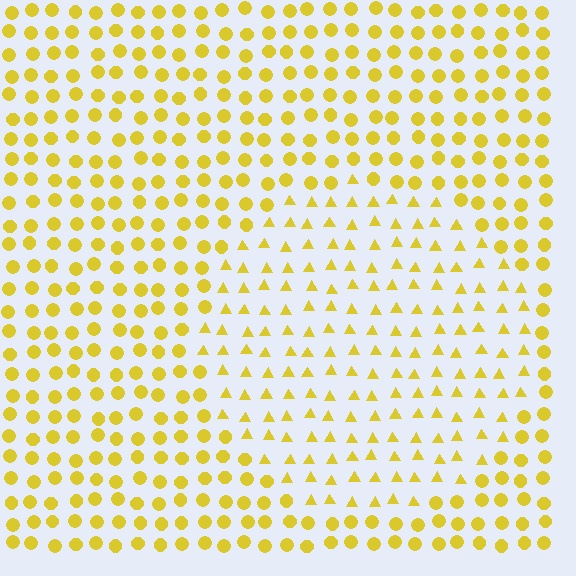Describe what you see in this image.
The image is filled with small yellow elements arranged in a uniform grid. A circle-shaped region contains triangles, while the surrounding area contains circles. The boundary is defined purely by the change in element shape.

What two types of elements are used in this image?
The image uses triangles inside the circle region and circles outside it.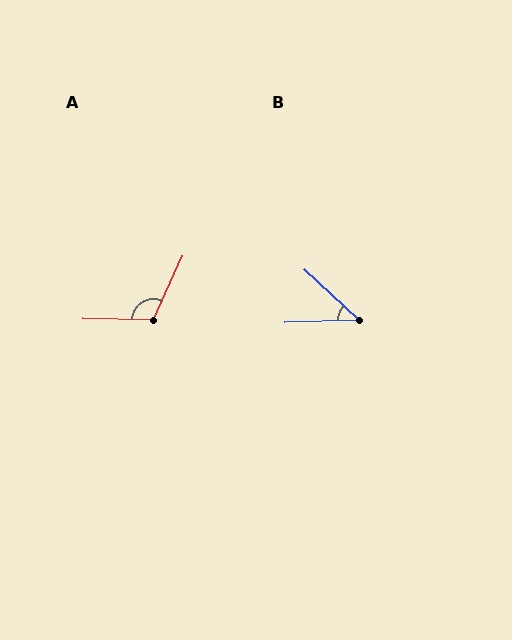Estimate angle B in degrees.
Approximately 44 degrees.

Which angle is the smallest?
B, at approximately 44 degrees.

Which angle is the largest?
A, at approximately 114 degrees.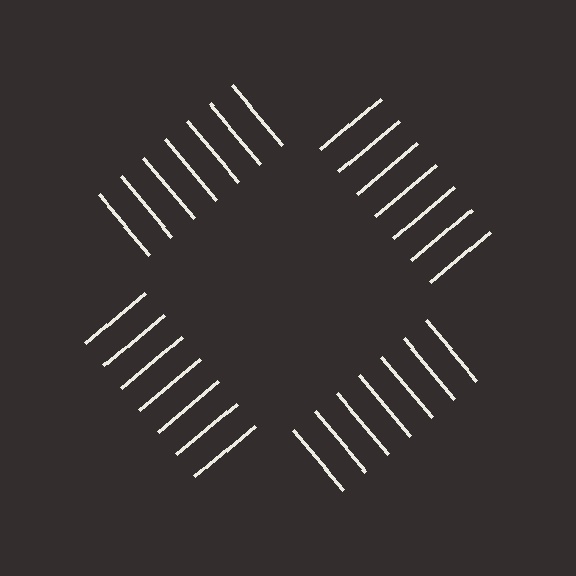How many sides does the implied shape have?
4 sides — the line-ends trace a square.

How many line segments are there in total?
28 — 7 along each of the 4 edges.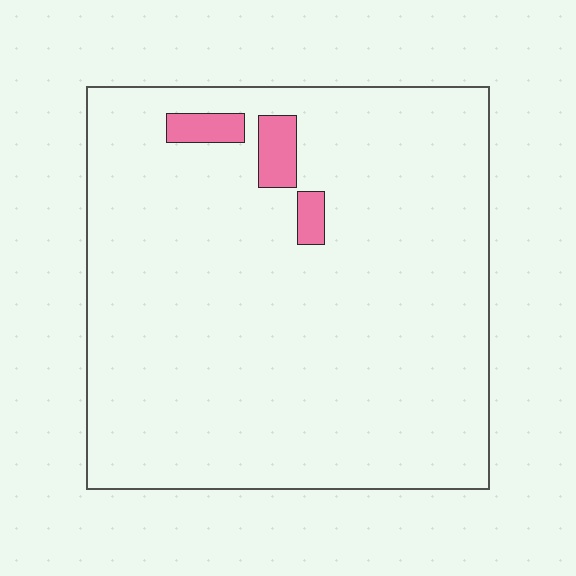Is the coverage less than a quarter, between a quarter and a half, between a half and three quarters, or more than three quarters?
Less than a quarter.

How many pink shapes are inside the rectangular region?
3.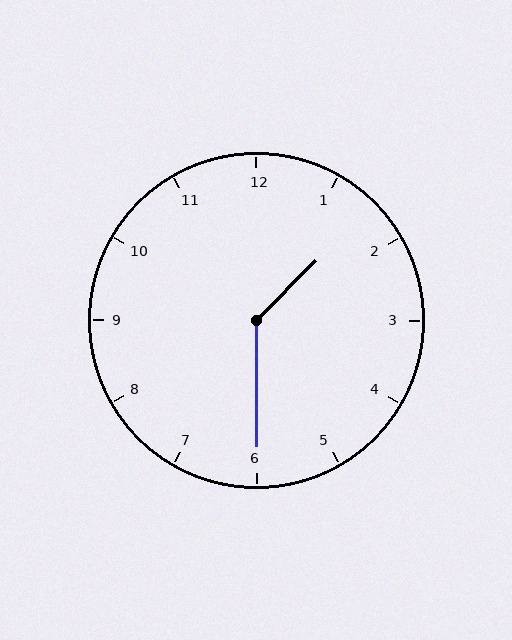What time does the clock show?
1:30.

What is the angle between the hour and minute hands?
Approximately 135 degrees.